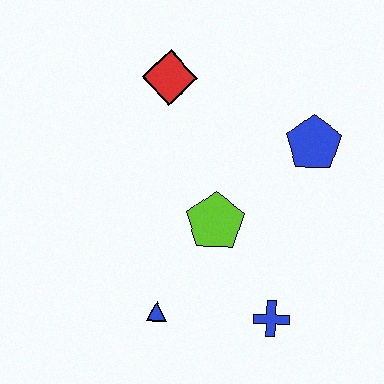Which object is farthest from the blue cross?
The red diamond is farthest from the blue cross.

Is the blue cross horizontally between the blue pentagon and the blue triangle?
Yes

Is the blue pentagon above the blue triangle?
Yes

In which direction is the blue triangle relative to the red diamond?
The blue triangle is below the red diamond.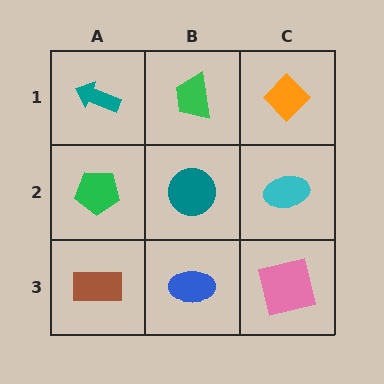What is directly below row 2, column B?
A blue ellipse.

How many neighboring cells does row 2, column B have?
4.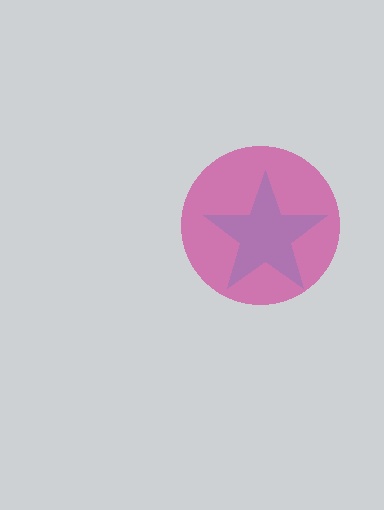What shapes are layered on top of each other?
The layered shapes are: a cyan star, a magenta circle.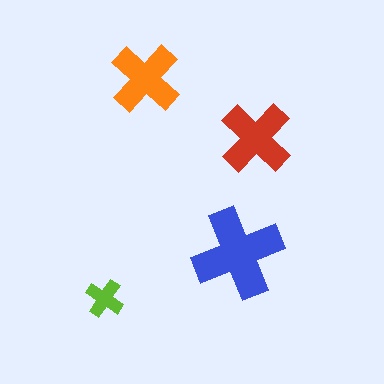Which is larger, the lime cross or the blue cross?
The blue one.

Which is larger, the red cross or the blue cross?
The blue one.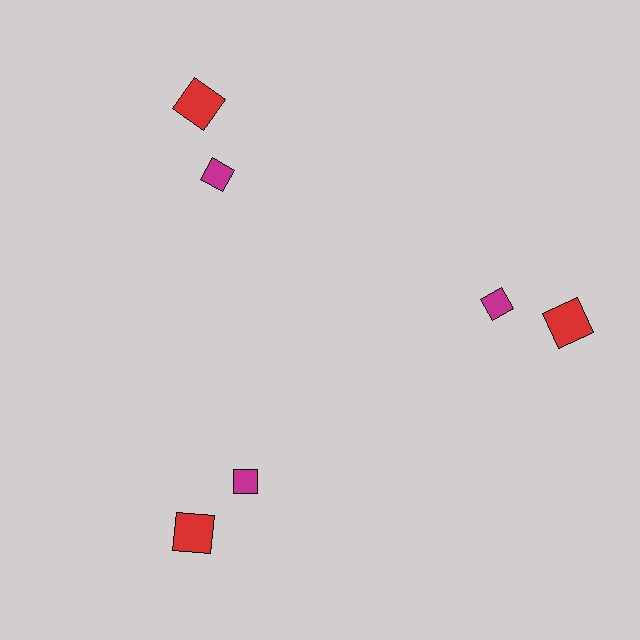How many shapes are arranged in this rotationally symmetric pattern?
There are 6 shapes, arranged in 3 groups of 2.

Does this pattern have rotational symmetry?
Yes, this pattern has 3-fold rotational symmetry. It looks the same after rotating 120 degrees around the center.